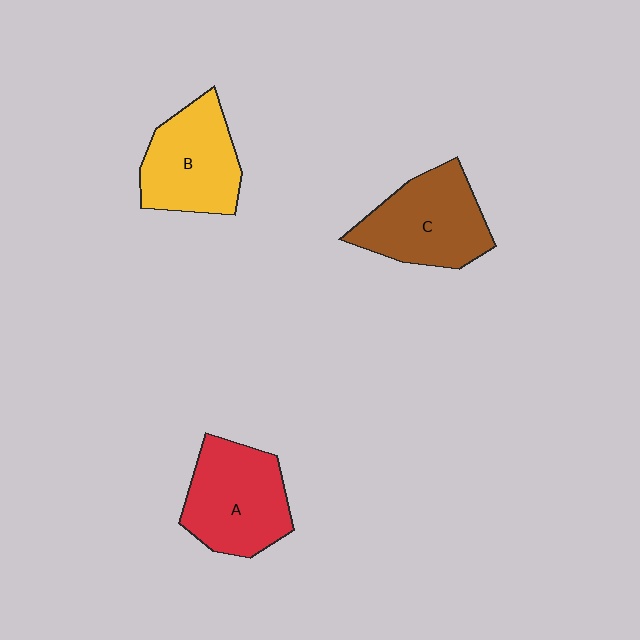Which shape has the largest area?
Shape A (red).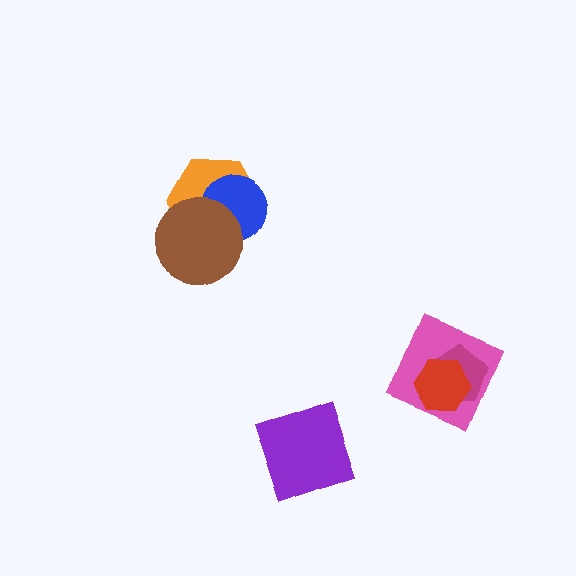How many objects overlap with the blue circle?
2 objects overlap with the blue circle.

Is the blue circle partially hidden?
Yes, it is partially covered by another shape.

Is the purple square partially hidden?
No, no other shape covers it.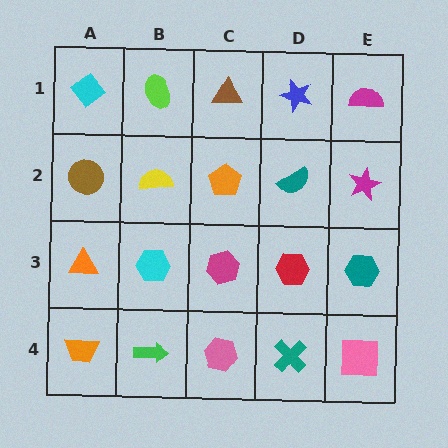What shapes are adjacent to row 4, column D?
A red hexagon (row 3, column D), a pink hexagon (row 4, column C), a pink square (row 4, column E).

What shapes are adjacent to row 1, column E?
A magenta star (row 2, column E), a blue star (row 1, column D).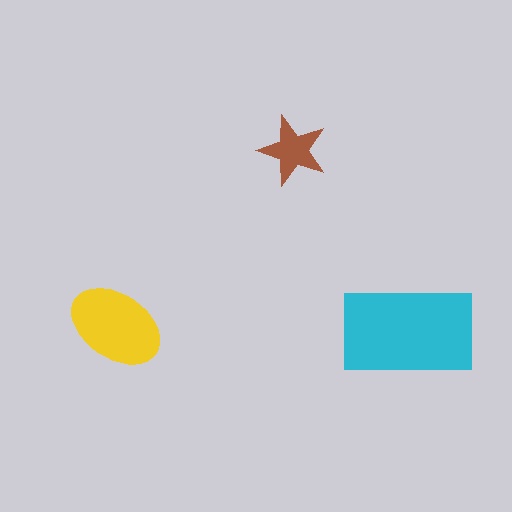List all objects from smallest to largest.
The brown star, the yellow ellipse, the cyan rectangle.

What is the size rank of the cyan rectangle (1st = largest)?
1st.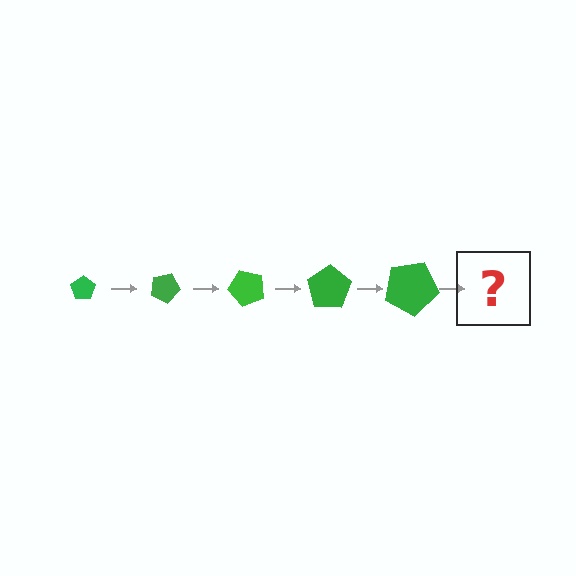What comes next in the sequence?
The next element should be a pentagon, larger than the previous one and rotated 125 degrees from the start.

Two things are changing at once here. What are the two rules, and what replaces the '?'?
The two rules are that the pentagon grows larger each step and it rotates 25 degrees each step. The '?' should be a pentagon, larger than the previous one and rotated 125 degrees from the start.